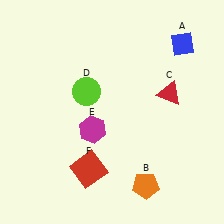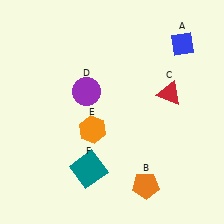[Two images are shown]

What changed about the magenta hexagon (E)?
In Image 1, E is magenta. In Image 2, it changed to orange.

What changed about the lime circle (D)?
In Image 1, D is lime. In Image 2, it changed to purple.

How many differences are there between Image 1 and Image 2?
There are 3 differences between the two images.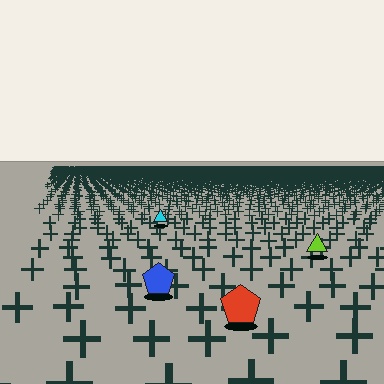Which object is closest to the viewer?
The red pentagon is closest. The texture marks near it are larger and more spread out.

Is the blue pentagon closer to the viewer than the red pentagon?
No. The red pentagon is closer — you can tell from the texture gradient: the ground texture is coarser near it.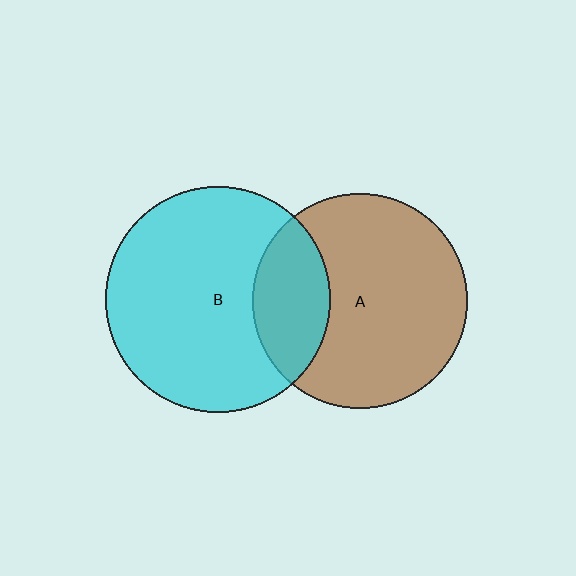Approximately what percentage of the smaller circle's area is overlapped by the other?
Approximately 25%.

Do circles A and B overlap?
Yes.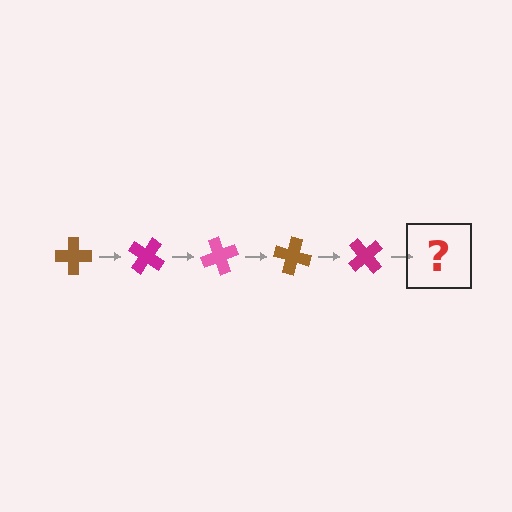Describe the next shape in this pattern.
It should be a pink cross, rotated 175 degrees from the start.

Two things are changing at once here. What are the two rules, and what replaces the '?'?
The two rules are that it rotates 35 degrees each step and the color cycles through brown, magenta, and pink. The '?' should be a pink cross, rotated 175 degrees from the start.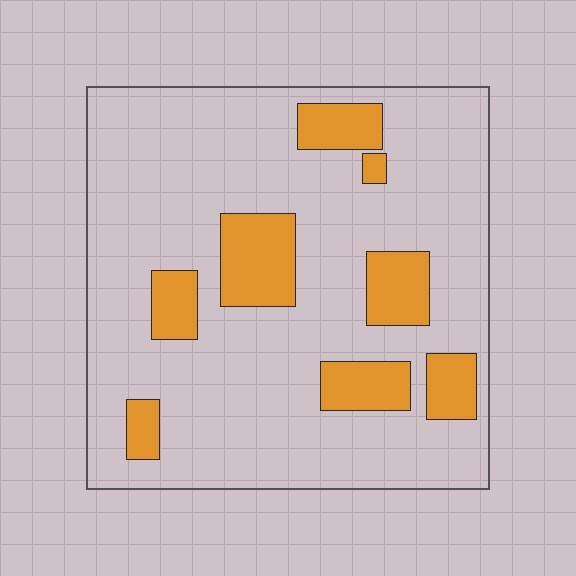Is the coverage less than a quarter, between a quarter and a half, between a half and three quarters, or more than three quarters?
Less than a quarter.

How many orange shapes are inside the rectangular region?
8.